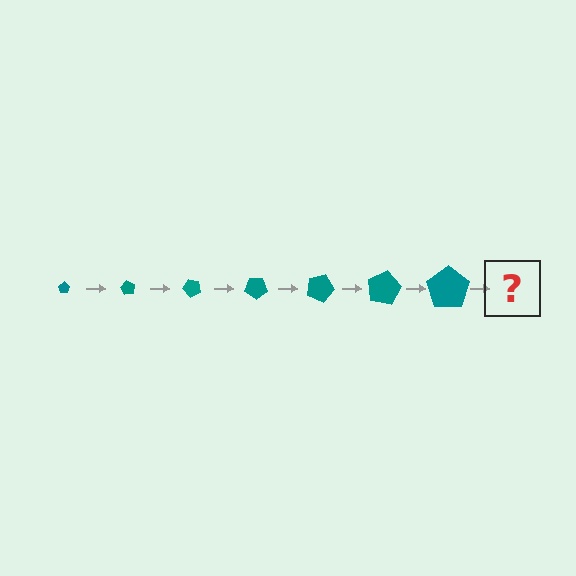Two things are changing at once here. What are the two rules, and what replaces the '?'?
The two rules are that the pentagon grows larger each step and it rotates 60 degrees each step. The '?' should be a pentagon, larger than the previous one and rotated 420 degrees from the start.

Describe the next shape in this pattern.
It should be a pentagon, larger than the previous one and rotated 420 degrees from the start.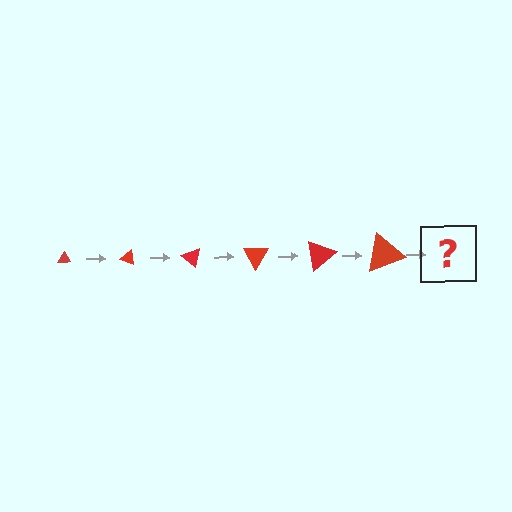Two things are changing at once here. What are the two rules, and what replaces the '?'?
The two rules are that the triangle grows larger each step and it rotates 20 degrees each step. The '?' should be a triangle, larger than the previous one and rotated 120 degrees from the start.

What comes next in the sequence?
The next element should be a triangle, larger than the previous one and rotated 120 degrees from the start.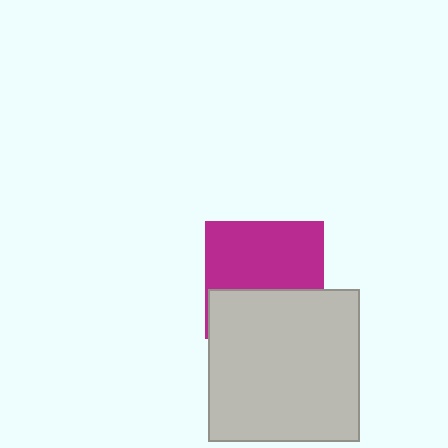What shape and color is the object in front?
The object in front is a light gray square.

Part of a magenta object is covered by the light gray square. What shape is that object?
It is a square.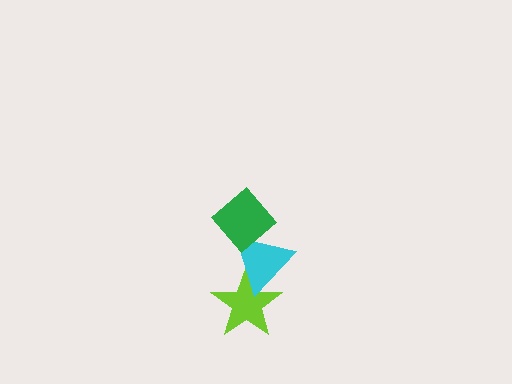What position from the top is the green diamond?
The green diamond is 1st from the top.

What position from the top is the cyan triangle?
The cyan triangle is 2nd from the top.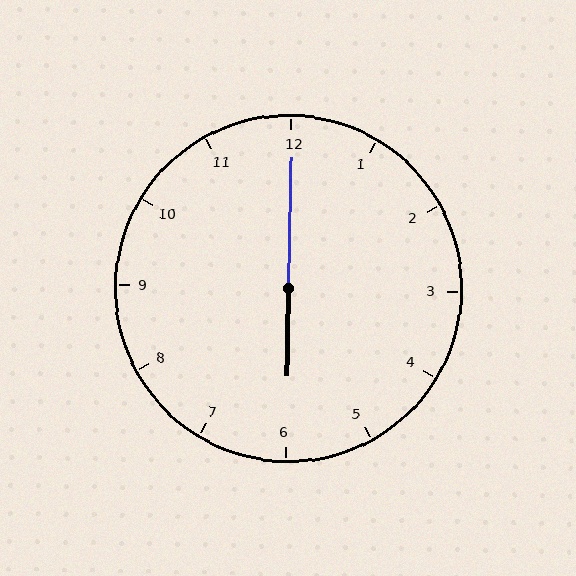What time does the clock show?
6:00.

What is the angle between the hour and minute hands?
Approximately 180 degrees.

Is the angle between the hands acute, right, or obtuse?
It is obtuse.